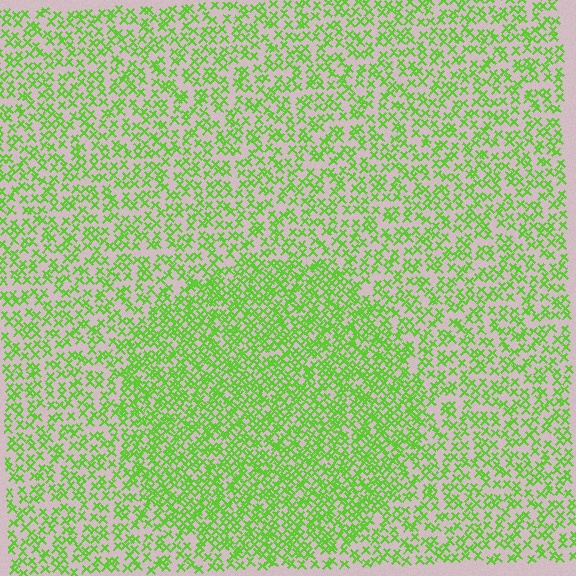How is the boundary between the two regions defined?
The boundary is defined by a change in element density (approximately 1.7x ratio). All elements are the same color, size, and shape.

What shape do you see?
I see a circle.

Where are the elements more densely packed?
The elements are more densely packed inside the circle boundary.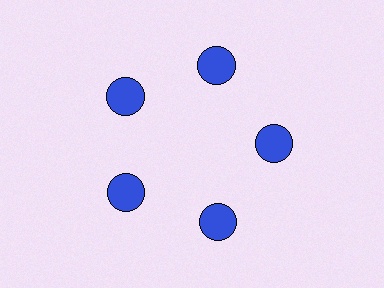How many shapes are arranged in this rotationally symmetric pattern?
There are 5 shapes, arranged in 5 groups of 1.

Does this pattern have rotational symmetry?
Yes, this pattern has 5-fold rotational symmetry. It looks the same after rotating 72 degrees around the center.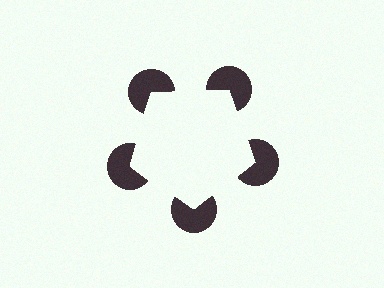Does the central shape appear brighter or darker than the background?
It typically appears slightly brighter than the background, even though no actual brightness change is drawn.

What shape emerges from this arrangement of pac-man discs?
An illusory pentagon — its edges are inferred from the aligned wedge cuts in the pac-man discs, not physically drawn.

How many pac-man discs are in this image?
There are 5 — one at each vertex of the illusory pentagon.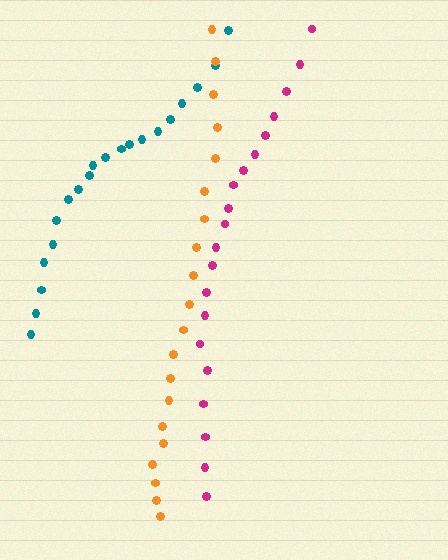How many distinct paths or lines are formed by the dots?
There are 3 distinct paths.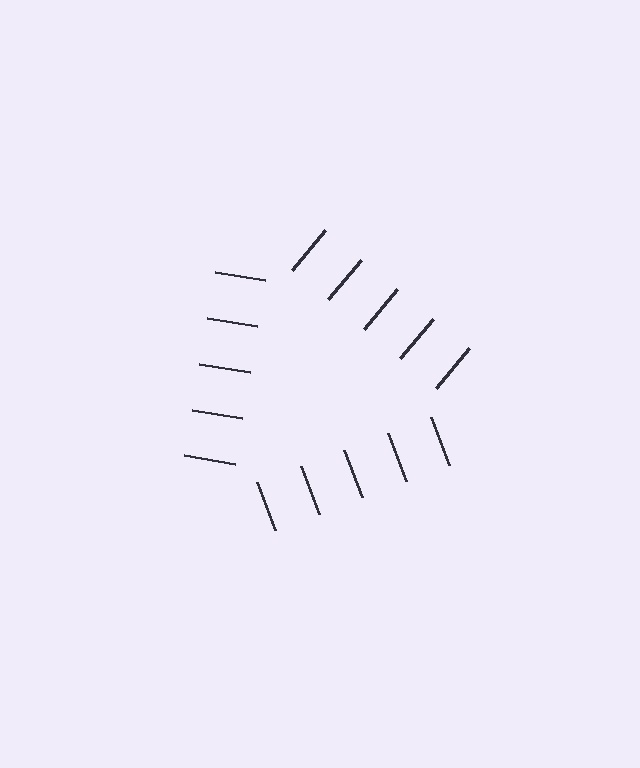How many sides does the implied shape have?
3 sides — the line-ends trace a triangle.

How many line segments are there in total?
15 — 5 along each of the 3 edges.